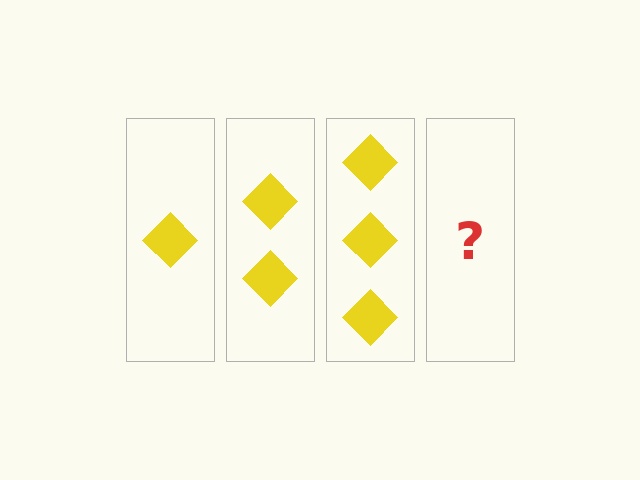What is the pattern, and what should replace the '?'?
The pattern is that each step adds one more diamond. The '?' should be 4 diamonds.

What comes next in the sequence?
The next element should be 4 diamonds.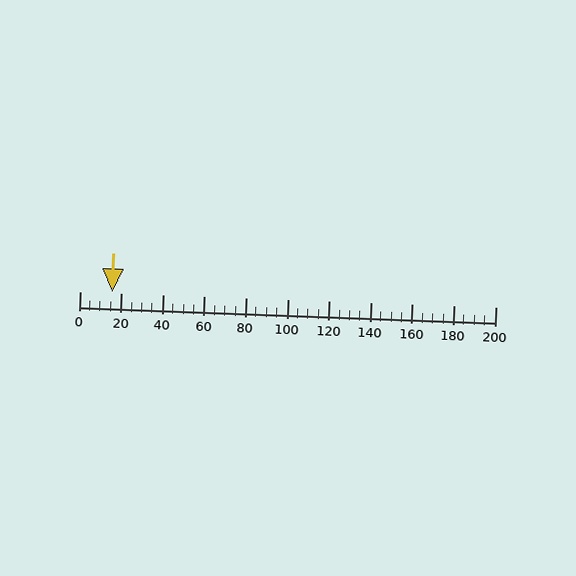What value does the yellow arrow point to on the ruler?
The yellow arrow points to approximately 16.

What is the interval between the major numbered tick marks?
The major tick marks are spaced 20 units apart.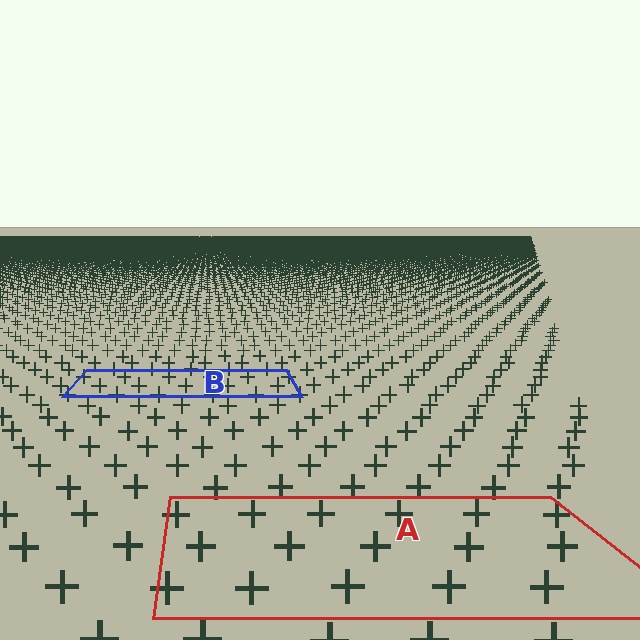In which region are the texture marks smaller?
The texture marks are smaller in region B, because it is farther away.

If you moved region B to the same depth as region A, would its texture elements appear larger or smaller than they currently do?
They would appear larger. At a closer depth, the same texture elements are projected at a bigger on-screen size.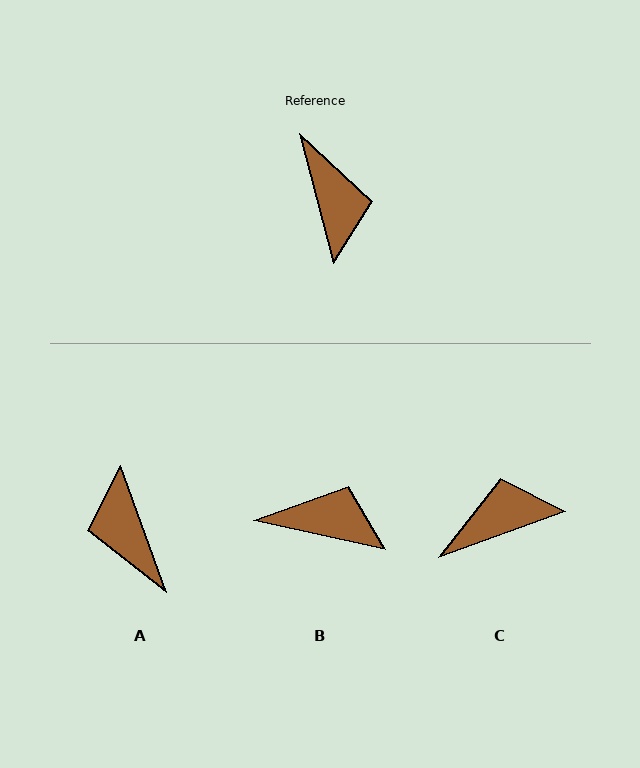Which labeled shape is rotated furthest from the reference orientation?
A, about 175 degrees away.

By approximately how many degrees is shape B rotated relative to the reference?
Approximately 63 degrees counter-clockwise.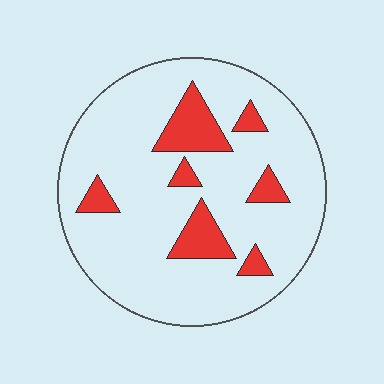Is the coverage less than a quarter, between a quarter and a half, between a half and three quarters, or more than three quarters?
Less than a quarter.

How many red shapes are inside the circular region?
7.